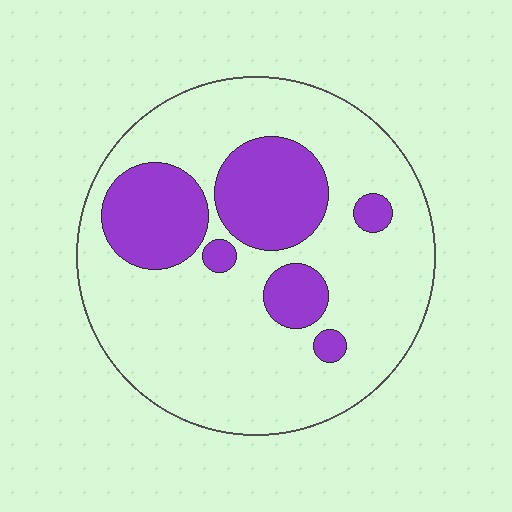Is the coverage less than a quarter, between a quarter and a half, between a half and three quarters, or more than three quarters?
Between a quarter and a half.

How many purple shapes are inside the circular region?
6.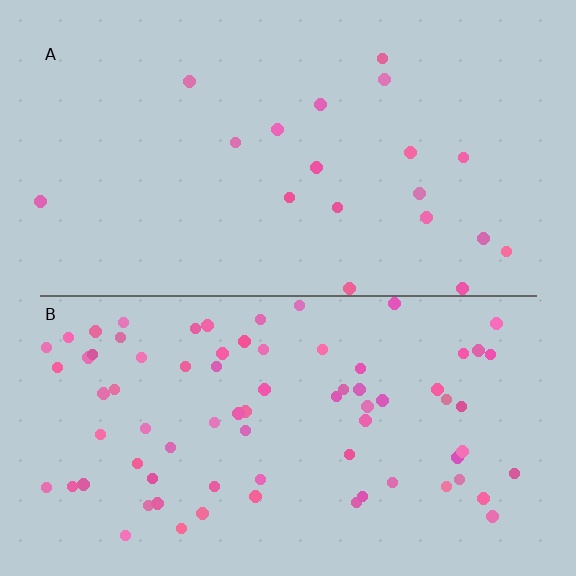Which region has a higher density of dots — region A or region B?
B (the bottom).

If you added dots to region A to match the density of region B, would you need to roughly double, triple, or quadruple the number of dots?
Approximately quadruple.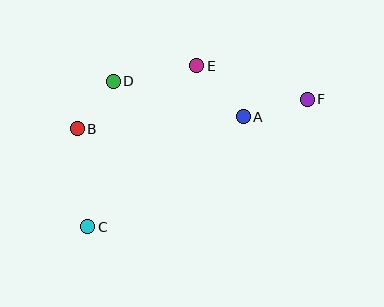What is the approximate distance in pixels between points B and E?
The distance between B and E is approximately 135 pixels.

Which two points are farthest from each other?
Points C and F are farthest from each other.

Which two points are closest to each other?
Points B and D are closest to each other.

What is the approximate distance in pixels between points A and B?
The distance between A and B is approximately 166 pixels.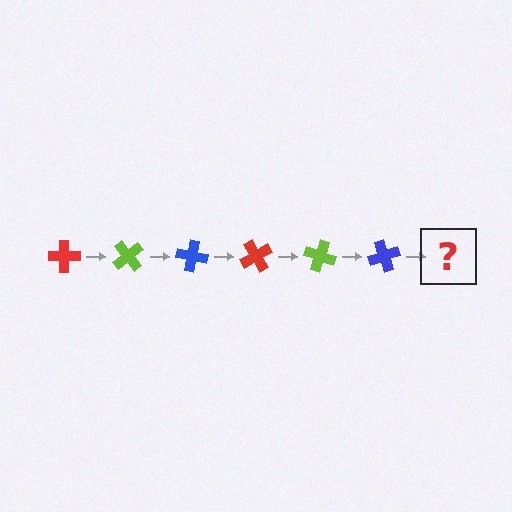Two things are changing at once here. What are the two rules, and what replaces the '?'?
The two rules are that it rotates 50 degrees each step and the color cycles through red, lime, and blue. The '?' should be a red cross, rotated 300 degrees from the start.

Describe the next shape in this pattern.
It should be a red cross, rotated 300 degrees from the start.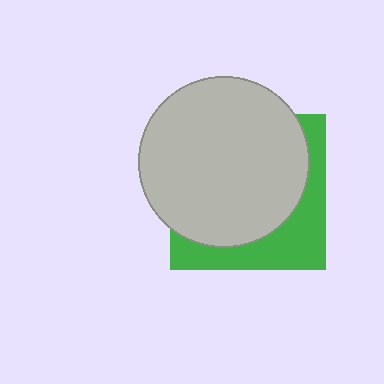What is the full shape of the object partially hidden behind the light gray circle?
The partially hidden object is a green square.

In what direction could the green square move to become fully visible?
The green square could move toward the lower-right. That would shift it out from behind the light gray circle entirely.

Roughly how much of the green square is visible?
A small part of it is visible (roughly 31%).